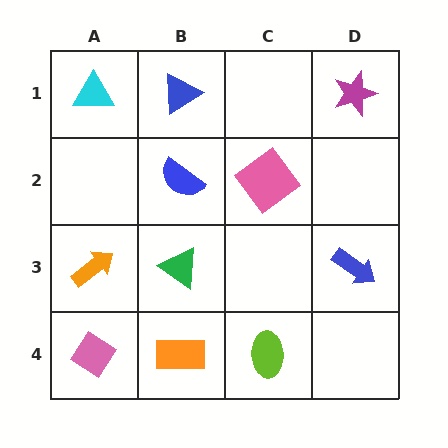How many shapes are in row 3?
3 shapes.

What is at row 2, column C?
A pink diamond.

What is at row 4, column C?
A lime ellipse.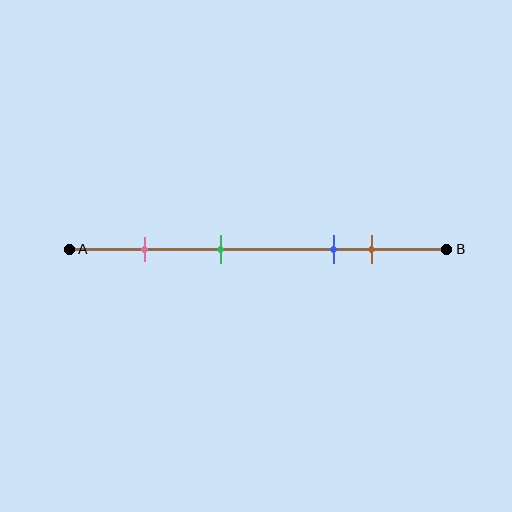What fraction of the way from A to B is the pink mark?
The pink mark is approximately 20% (0.2) of the way from A to B.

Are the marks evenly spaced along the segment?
No, the marks are not evenly spaced.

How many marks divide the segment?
There are 4 marks dividing the segment.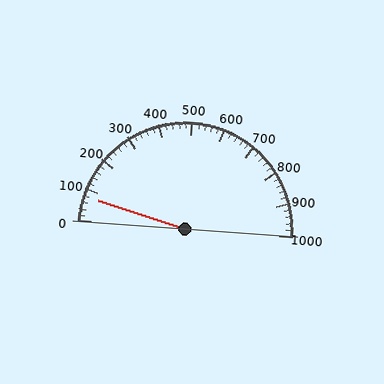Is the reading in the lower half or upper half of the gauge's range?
The reading is in the lower half of the range (0 to 1000).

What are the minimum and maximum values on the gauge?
The gauge ranges from 0 to 1000.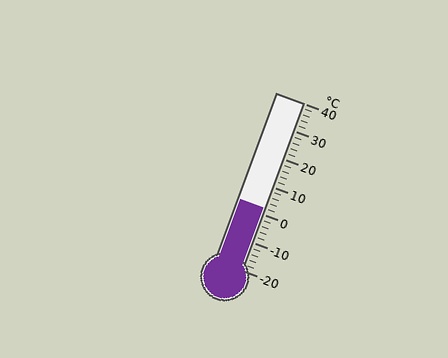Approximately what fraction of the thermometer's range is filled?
The thermometer is filled to approximately 35% of its range.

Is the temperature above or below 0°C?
The temperature is above 0°C.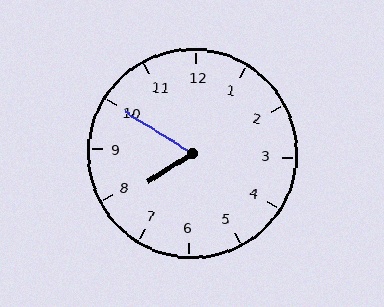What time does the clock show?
7:50.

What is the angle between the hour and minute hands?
Approximately 65 degrees.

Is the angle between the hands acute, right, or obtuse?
It is acute.